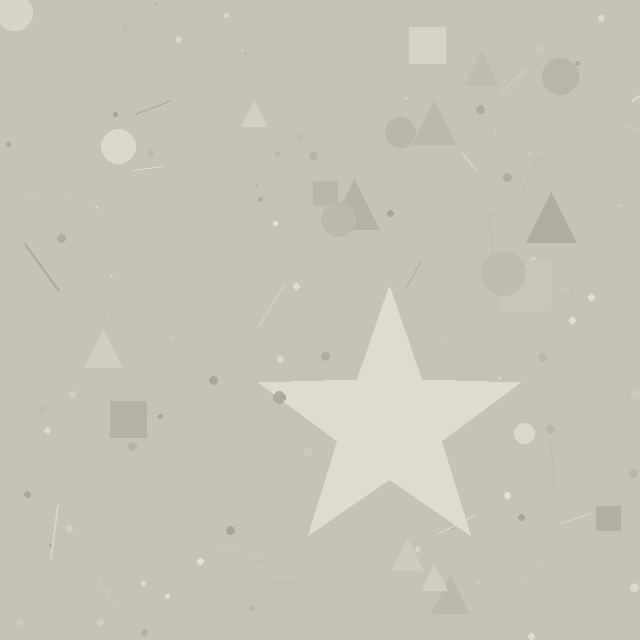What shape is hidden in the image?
A star is hidden in the image.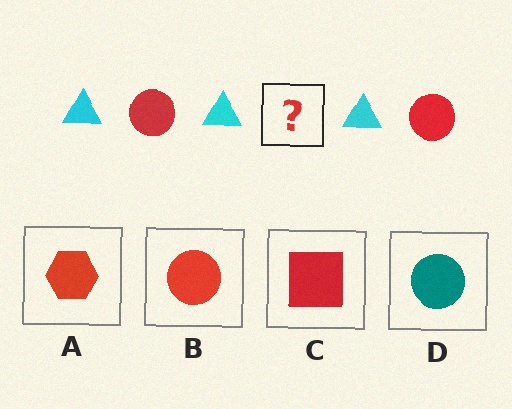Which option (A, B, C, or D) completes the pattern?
B.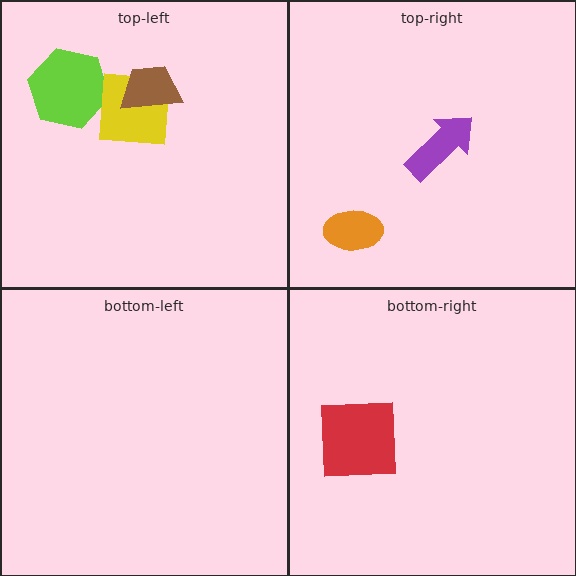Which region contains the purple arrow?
The top-right region.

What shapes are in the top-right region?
The purple arrow, the orange ellipse.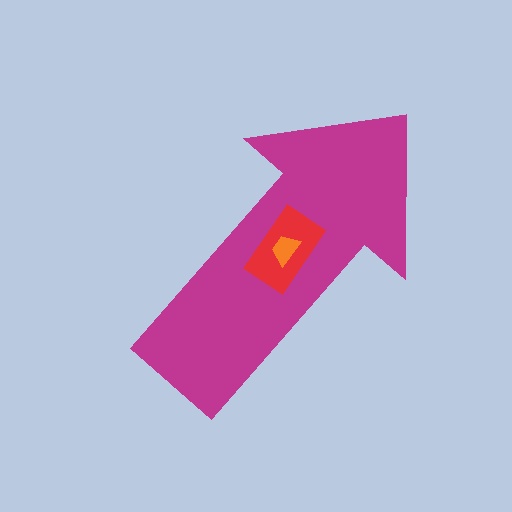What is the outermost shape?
The magenta arrow.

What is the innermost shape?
The orange trapezoid.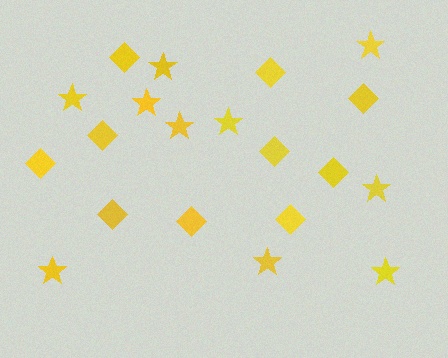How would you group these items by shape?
There are 2 groups: one group of stars (10) and one group of diamonds (10).